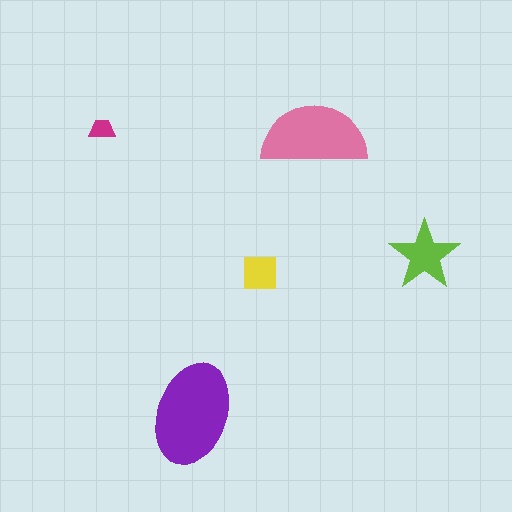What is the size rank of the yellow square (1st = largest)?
4th.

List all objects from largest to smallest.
The purple ellipse, the pink semicircle, the lime star, the yellow square, the magenta trapezoid.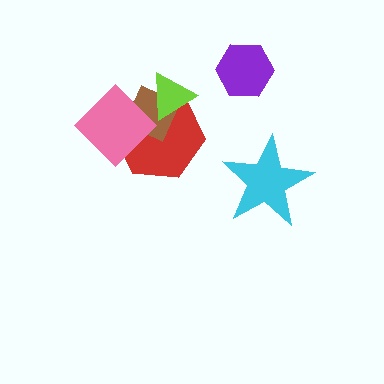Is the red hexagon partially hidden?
Yes, it is partially covered by another shape.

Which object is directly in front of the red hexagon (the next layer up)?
The brown diamond is directly in front of the red hexagon.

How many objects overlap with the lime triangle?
2 objects overlap with the lime triangle.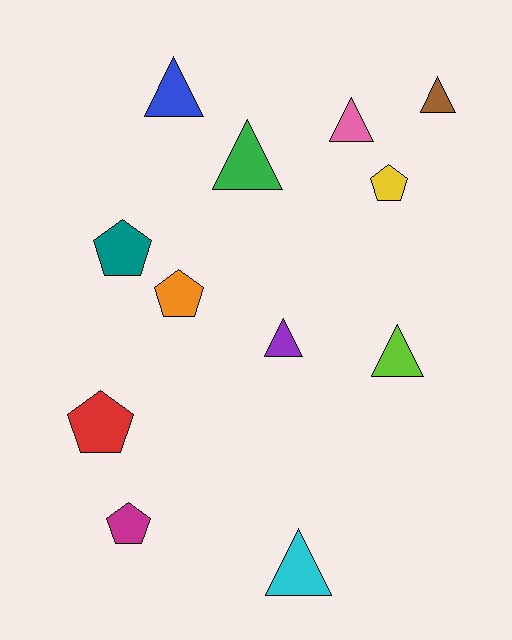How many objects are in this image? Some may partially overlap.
There are 12 objects.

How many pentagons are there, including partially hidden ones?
There are 5 pentagons.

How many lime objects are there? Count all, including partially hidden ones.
There is 1 lime object.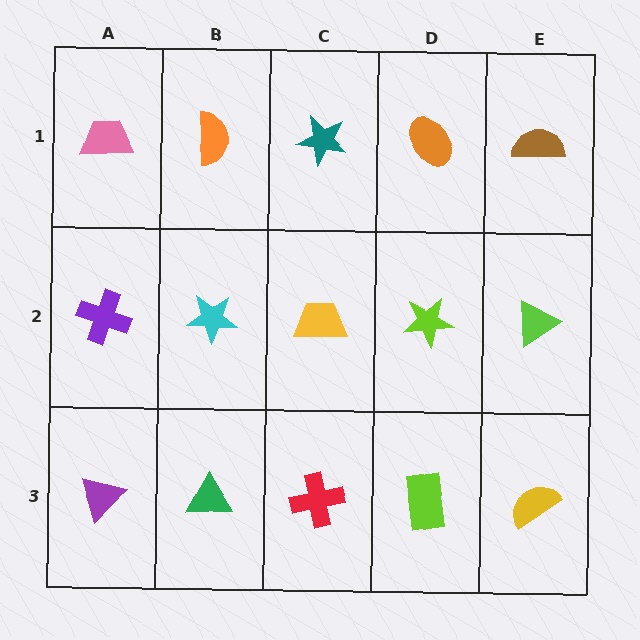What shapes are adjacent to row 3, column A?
A purple cross (row 2, column A), a green triangle (row 3, column B).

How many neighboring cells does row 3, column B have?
3.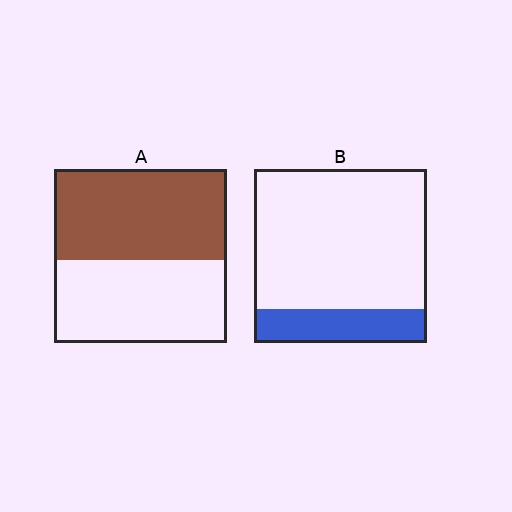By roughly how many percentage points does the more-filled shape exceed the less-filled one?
By roughly 35 percentage points (A over B).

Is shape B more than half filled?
No.